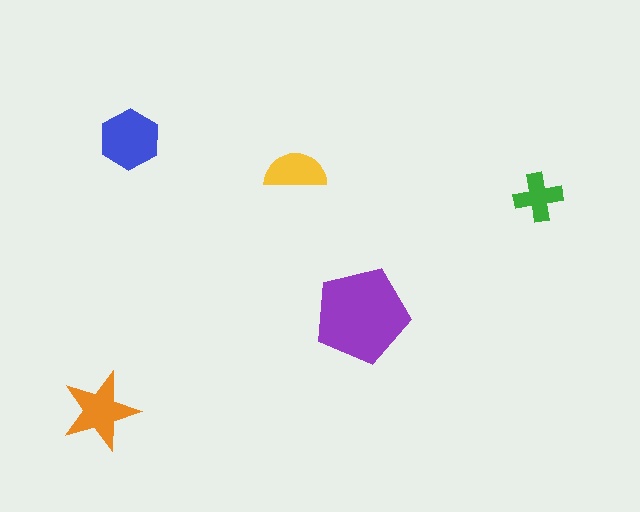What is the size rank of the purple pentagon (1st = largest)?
1st.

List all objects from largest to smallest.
The purple pentagon, the blue hexagon, the orange star, the yellow semicircle, the green cross.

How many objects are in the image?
There are 5 objects in the image.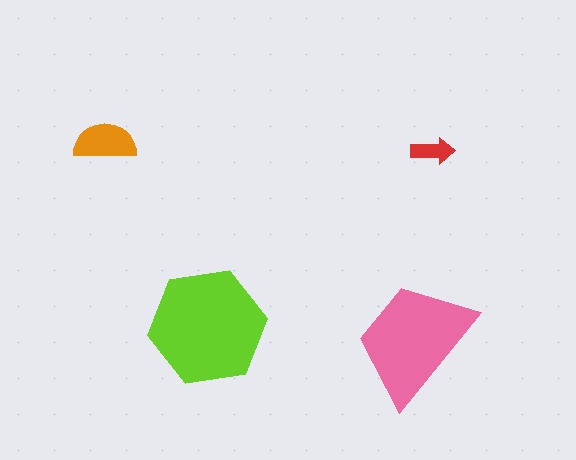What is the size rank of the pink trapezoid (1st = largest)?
2nd.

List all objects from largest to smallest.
The lime hexagon, the pink trapezoid, the orange semicircle, the red arrow.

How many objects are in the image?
There are 4 objects in the image.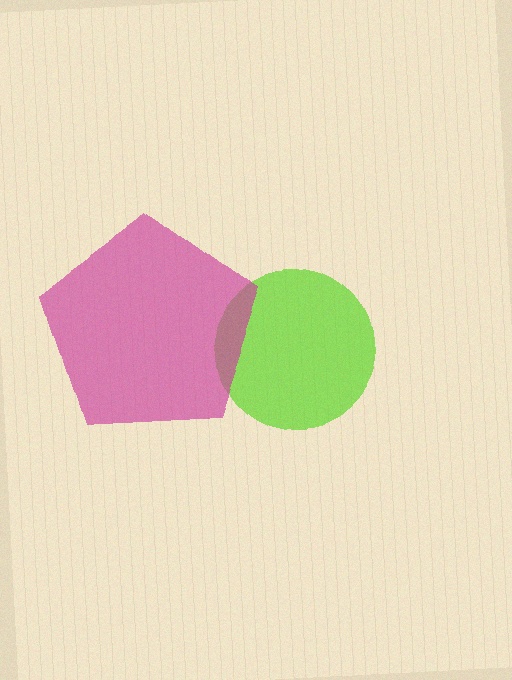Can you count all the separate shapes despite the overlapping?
Yes, there are 2 separate shapes.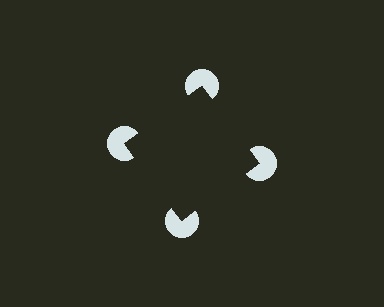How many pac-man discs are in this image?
There are 4 — one at each vertex of the illusory square.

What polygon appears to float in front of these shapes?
An illusory square — its edges are inferred from the aligned wedge cuts in the pac-man discs, not physically drawn.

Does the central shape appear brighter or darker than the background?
It typically appears slightly darker than the background, even though no actual brightness change is drawn.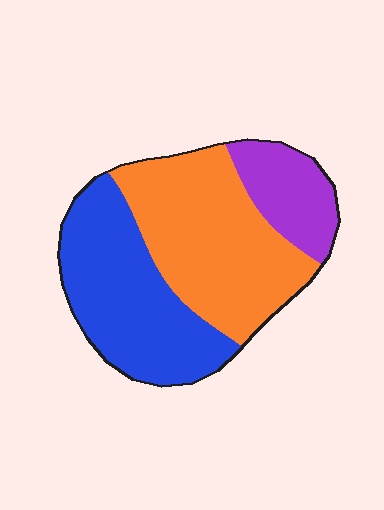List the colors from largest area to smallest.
From largest to smallest: orange, blue, purple.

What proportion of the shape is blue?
Blue covers around 40% of the shape.